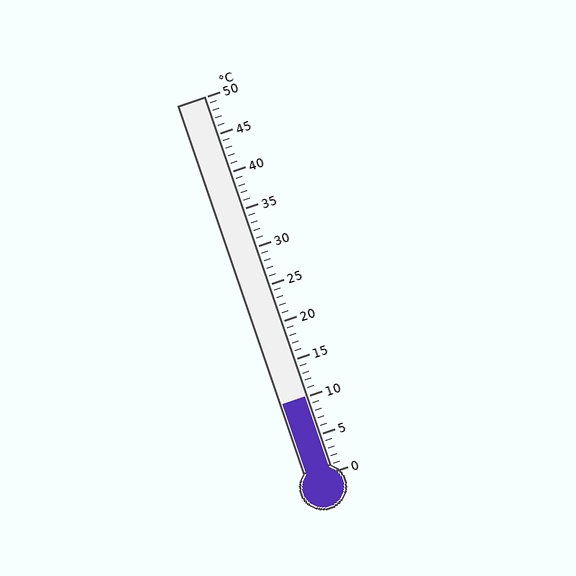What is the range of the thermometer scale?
The thermometer scale ranges from 0°C to 50°C.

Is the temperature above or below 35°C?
The temperature is below 35°C.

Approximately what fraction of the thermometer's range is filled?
The thermometer is filled to approximately 20% of its range.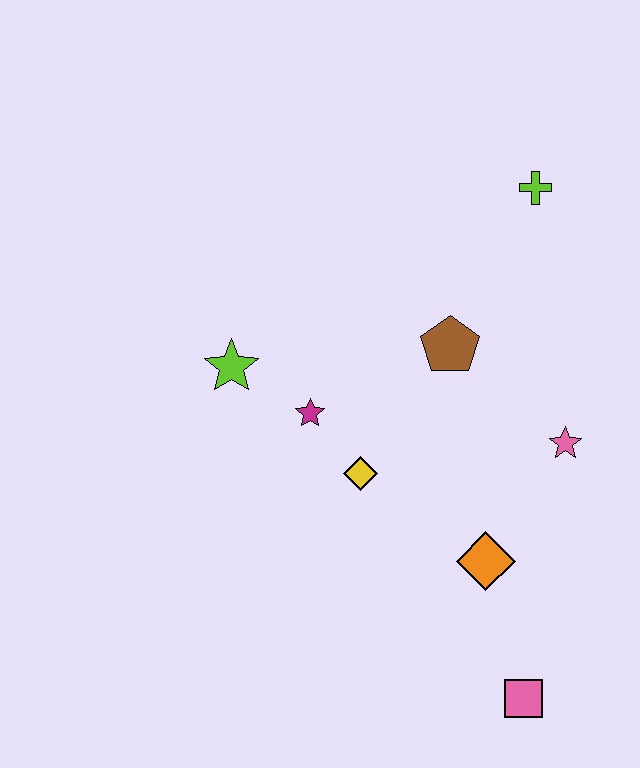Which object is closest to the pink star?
The orange diamond is closest to the pink star.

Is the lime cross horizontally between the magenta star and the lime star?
No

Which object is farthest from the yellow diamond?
The lime cross is farthest from the yellow diamond.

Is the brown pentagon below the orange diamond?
No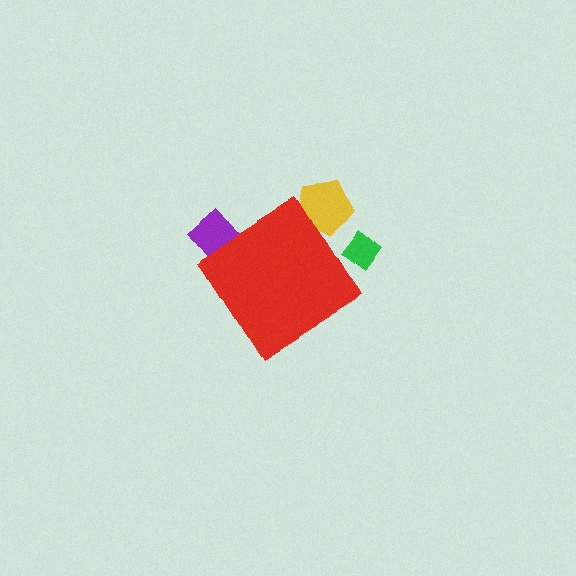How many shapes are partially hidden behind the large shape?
3 shapes are partially hidden.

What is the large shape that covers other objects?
A red diamond.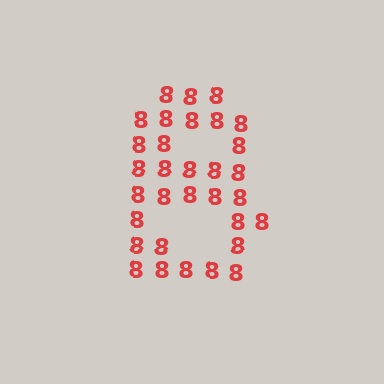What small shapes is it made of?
It is made of small digit 8's.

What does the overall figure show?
The overall figure shows the digit 8.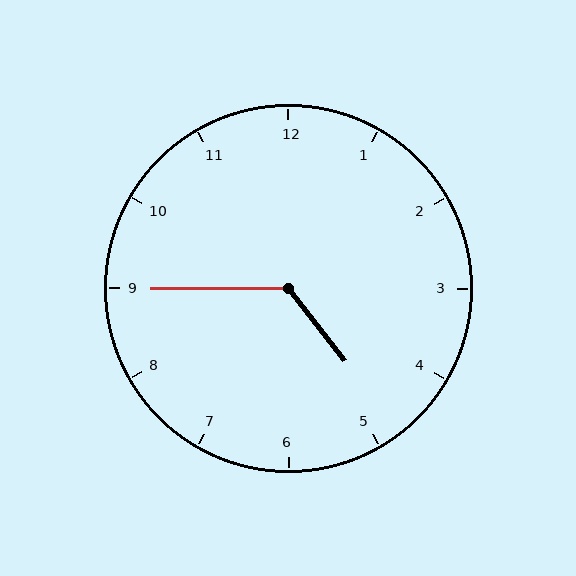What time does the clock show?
4:45.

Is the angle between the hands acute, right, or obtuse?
It is obtuse.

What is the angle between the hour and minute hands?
Approximately 128 degrees.